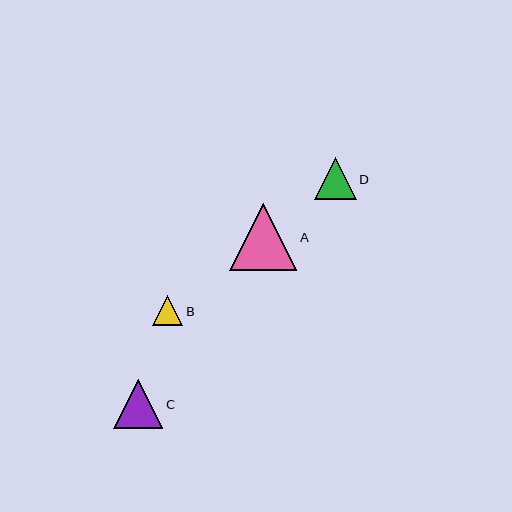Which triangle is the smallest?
Triangle B is the smallest with a size of approximately 30 pixels.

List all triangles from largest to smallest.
From largest to smallest: A, C, D, B.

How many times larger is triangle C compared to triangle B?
Triangle C is approximately 1.6 times the size of triangle B.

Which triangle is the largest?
Triangle A is the largest with a size of approximately 67 pixels.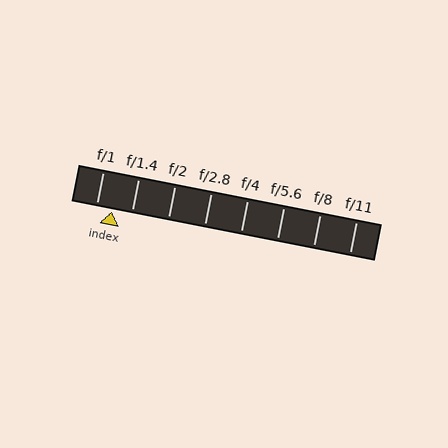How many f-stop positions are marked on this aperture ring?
There are 8 f-stop positions marked.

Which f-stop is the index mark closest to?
The index mark is closest to f/1.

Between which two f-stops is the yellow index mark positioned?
The index mark is between f/1 and f/1.4.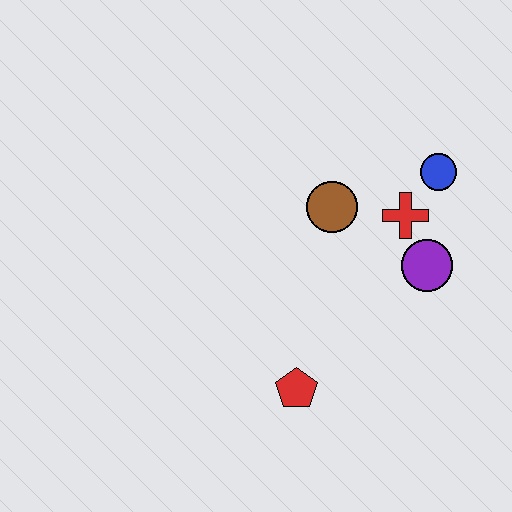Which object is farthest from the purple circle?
The red pentagon is farthest from the purple circle.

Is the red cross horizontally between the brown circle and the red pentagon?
No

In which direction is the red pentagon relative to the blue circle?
The red pentagon is below the blue circle.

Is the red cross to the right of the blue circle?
No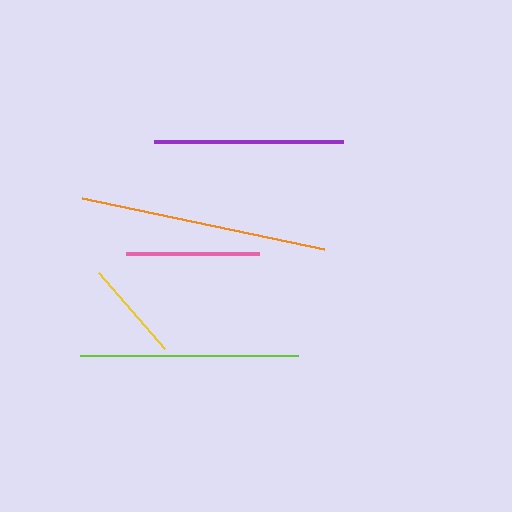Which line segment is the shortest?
The yellow line is the shortest at approximately 100 pixels.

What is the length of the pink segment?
The pink segment is approximately 133 pixels long.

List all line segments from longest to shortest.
From longest to shortest: orange, lime, purple, pink, yellow.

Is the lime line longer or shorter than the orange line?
The orange line is longer than the lime line.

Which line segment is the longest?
The orange line is the longest at approximately 247 pixels.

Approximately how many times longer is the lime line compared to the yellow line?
The lime line is approximately 2.2 times the length of the yellow line.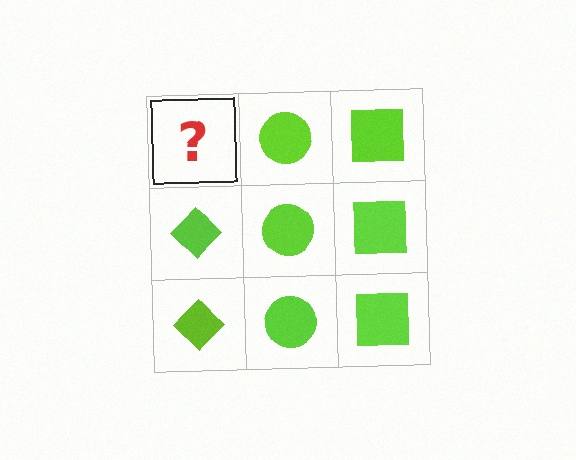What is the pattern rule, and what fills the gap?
The rule is that each column has a consistent shape. The gap should be filled with a lime diamond.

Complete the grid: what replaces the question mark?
The question mark should be replaced with a lime diamond.